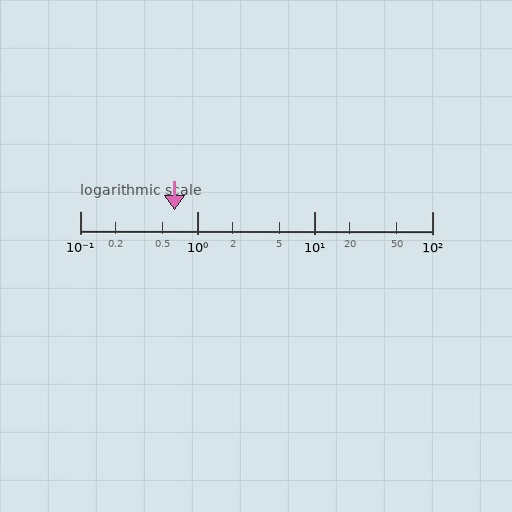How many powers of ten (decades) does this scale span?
The scale spans 3 decades, from 0.1 to 100.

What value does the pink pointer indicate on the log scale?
The pointer indicates approximately 0.64.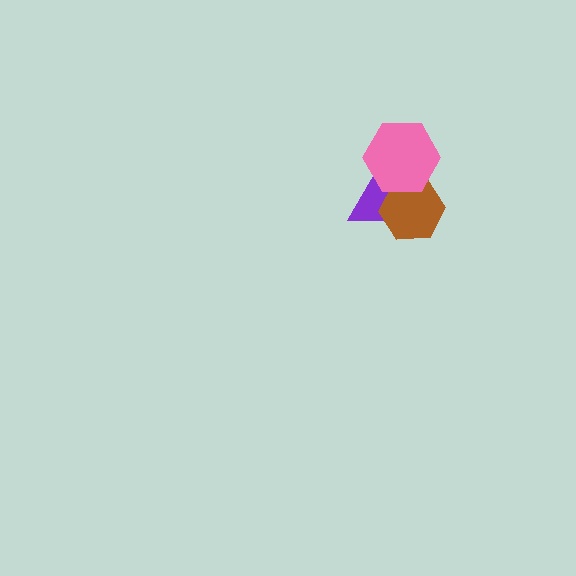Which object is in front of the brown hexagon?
The pink hexagon is in front of the brown hexagon.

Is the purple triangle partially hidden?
Yes, it is partially covered by another shape.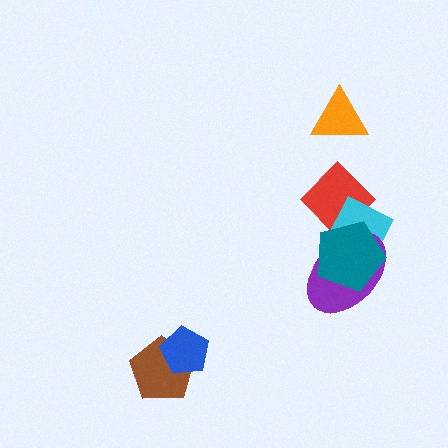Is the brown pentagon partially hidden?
Yes, it is partially covered by another shape.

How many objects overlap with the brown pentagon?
1 object overlaps with the brown pentagon.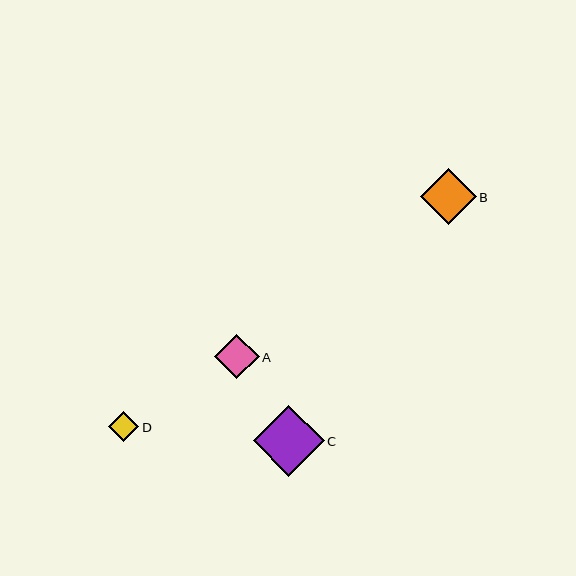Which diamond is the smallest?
Diamond D is the smallest with a size of approximately 31 pixels.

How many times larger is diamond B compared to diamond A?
Diamond B is approximately 1.3 times the size of diamond A.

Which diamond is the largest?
Diamond C is the largest with a size of approximately 71 pixels.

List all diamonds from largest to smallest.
From largest to smallest: C, B, A, D.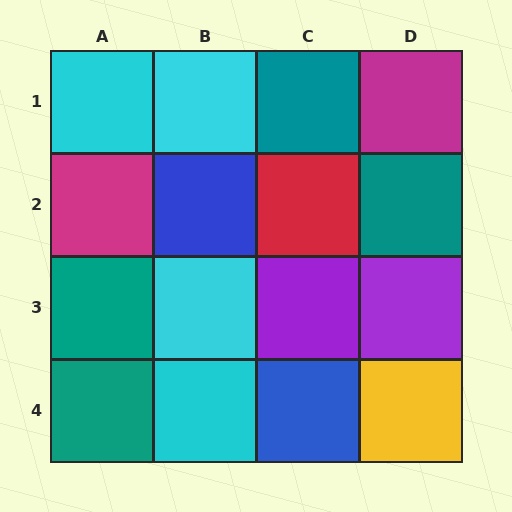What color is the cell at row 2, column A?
Magenta.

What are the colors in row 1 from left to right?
Cyan, cyan, teal, magenta.